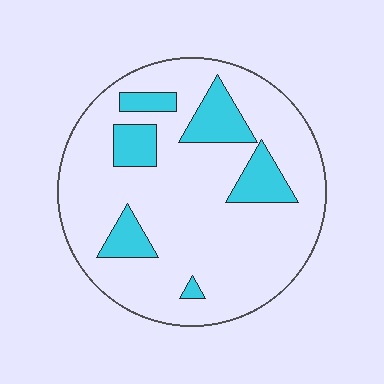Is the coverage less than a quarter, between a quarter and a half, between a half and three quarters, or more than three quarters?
Less than a quarter.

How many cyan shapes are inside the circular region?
6.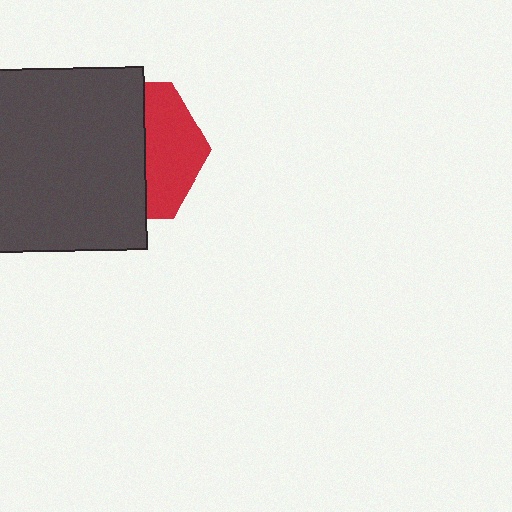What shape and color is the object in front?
The object in front is a dark gray square.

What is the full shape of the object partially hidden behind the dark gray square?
The partially hidden object is a red hexagon.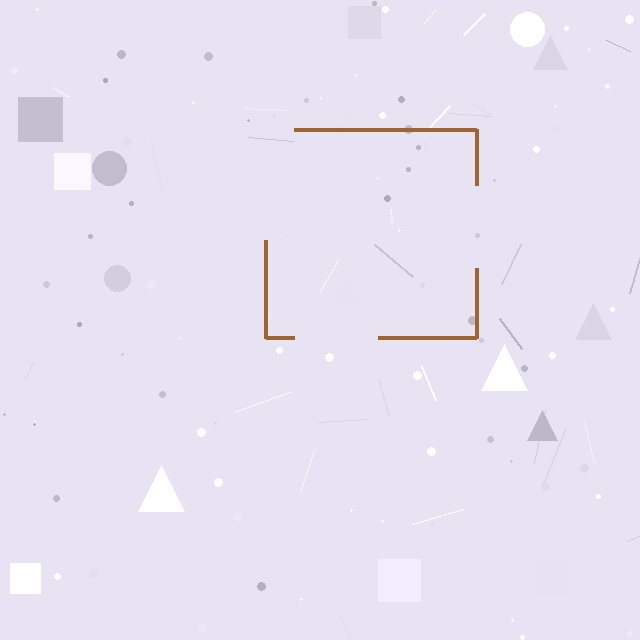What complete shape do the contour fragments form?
The contour fragments form a square.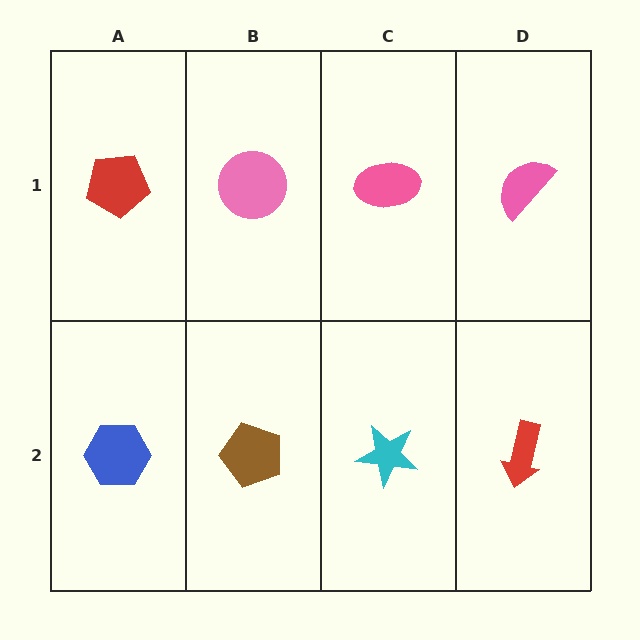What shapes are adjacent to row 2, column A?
A red pentagon (row 1, column A), a brown pentagon (row 2, column B).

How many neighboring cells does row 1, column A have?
2.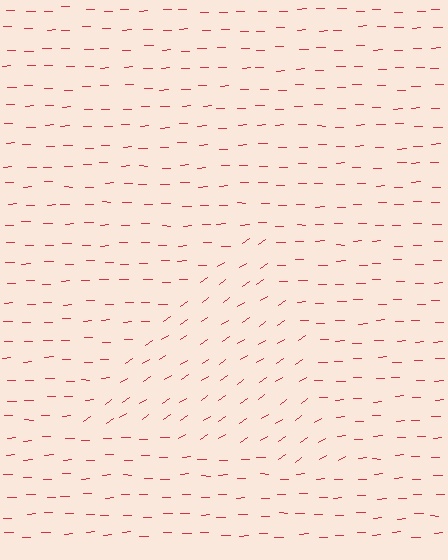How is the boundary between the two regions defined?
The boundary is defined purely by a change in line orientation (approximately 32 degrees difference). All lines are the same color and thickness.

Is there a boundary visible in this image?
Yes, there is a texture boundary formed by a change in line orientation.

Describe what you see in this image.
The image is filled with small red line segments. A triangle region in the image has lines oriented differently from the surrounding lines, creating a visible texture boundary.